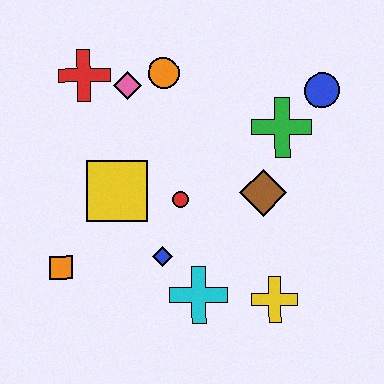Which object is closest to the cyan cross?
The blue diamond is closest to the cyan cross.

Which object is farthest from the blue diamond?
The blue circle is farthest from the blue diamond.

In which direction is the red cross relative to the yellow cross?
The red cross is above the yellow cross.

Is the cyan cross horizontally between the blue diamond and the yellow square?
No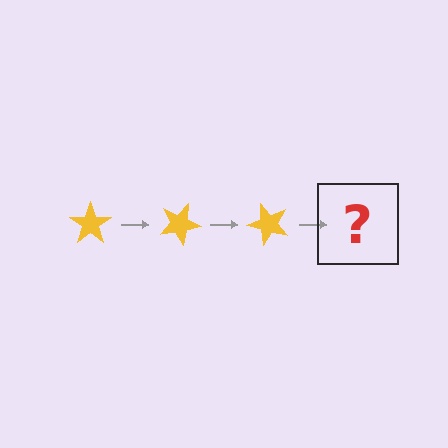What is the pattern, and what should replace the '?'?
The pattern is that the star rotates 25 degrees each step. The '?' should be a yellow star rotated 75 degrees.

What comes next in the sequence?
The next element should be a yellow star rotated 75 degrees.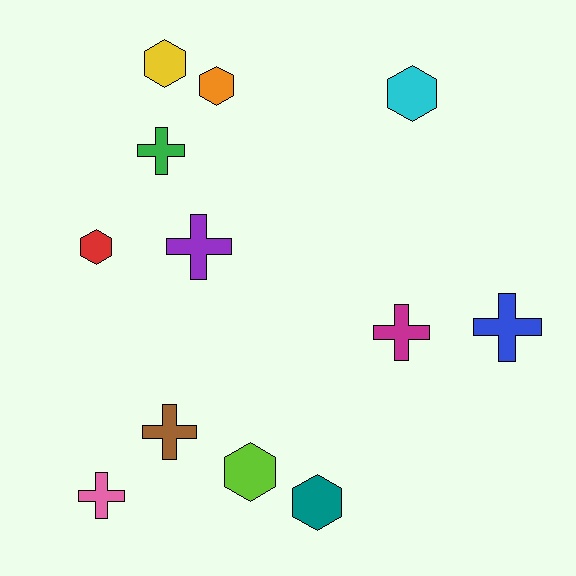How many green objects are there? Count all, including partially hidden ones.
There is 1 green object.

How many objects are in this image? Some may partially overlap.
There are 12 objects.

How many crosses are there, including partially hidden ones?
There are 6 crosses.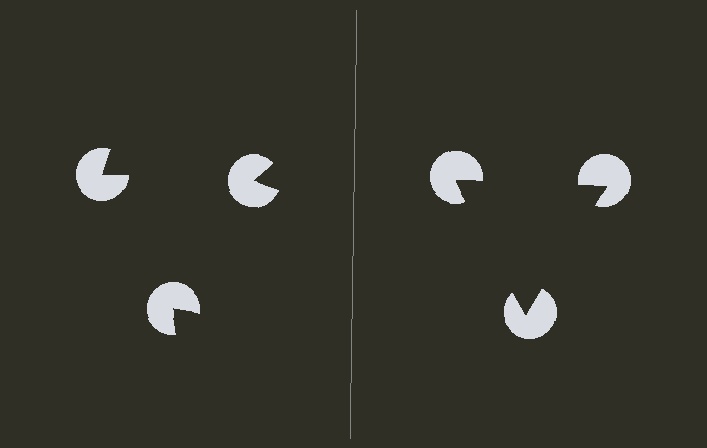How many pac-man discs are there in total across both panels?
6 — 3 on each side.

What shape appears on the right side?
An illusory triangle.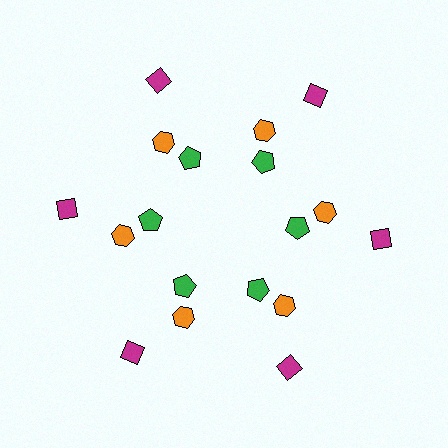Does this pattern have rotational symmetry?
Yes, this pattern has 6-fold rotational symmetry. It looks the same after rotating 60 degrees around the center.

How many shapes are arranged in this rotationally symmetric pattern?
There are 18 shapes, arranged in 6 groups of 3.